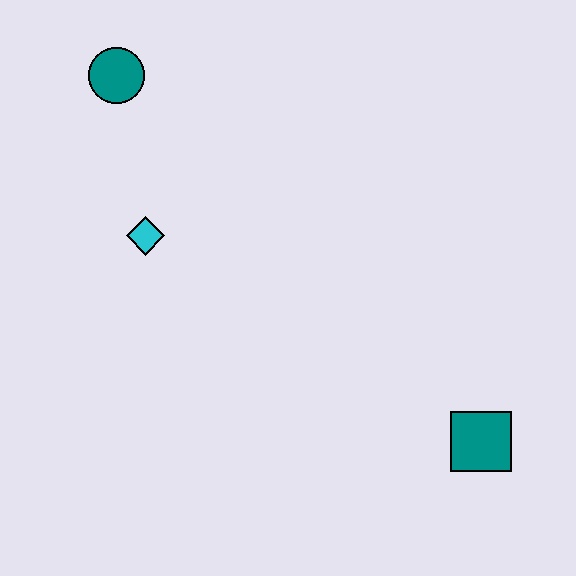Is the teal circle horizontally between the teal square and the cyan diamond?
No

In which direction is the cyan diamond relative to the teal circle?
The cyan diamond is below the teal circle.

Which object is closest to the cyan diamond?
The teal circle is closest to the cyan diamond.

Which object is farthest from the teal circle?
The teal square is farthest from the teal circle.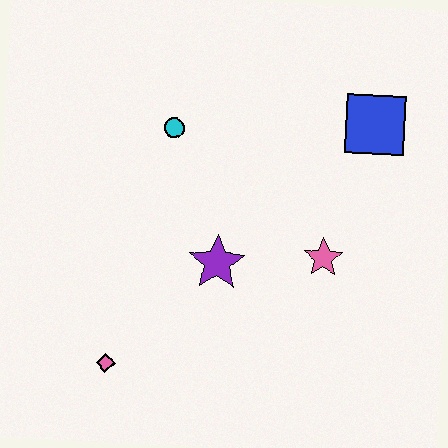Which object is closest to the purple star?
The pink star is closest to the purple star.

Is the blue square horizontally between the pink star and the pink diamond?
No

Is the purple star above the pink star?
No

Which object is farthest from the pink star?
The pink diamond is farthest from the pink star.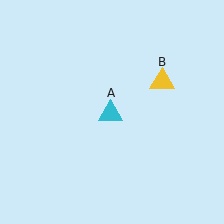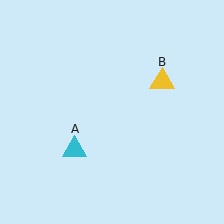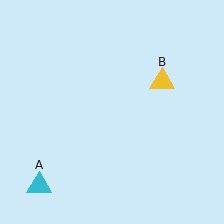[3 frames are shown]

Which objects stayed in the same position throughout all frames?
Yellow triangle (object B) remained stationary.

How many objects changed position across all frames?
1 object changed position: cyan triangle (object A).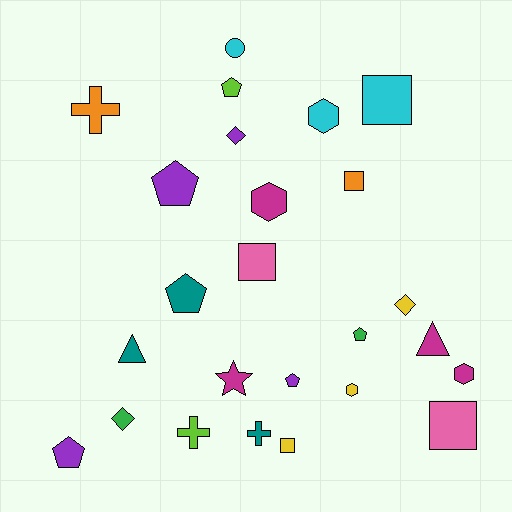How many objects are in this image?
There are 25 objects.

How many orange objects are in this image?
There are 2 orange objects.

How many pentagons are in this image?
There are 6 pentagons.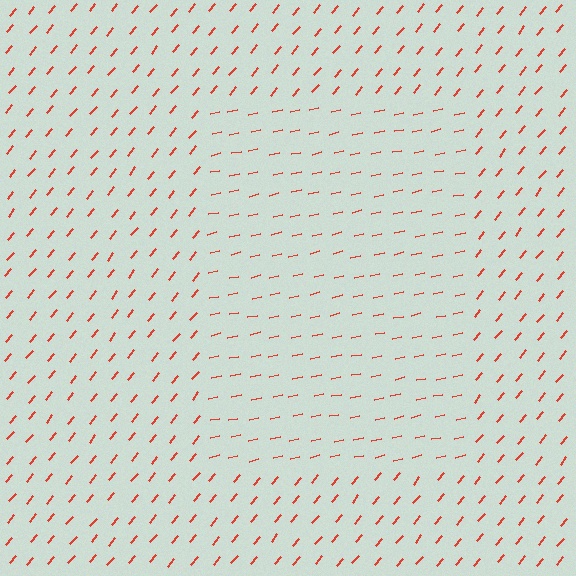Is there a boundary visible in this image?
Yes, there is a texture boundary formed by a change in line orientation.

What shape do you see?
I see a rectangle.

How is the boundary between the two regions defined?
The boundary is defined purely by a change in line orientation (approximately 38 degrees difference). All lines are the same color and thickness.